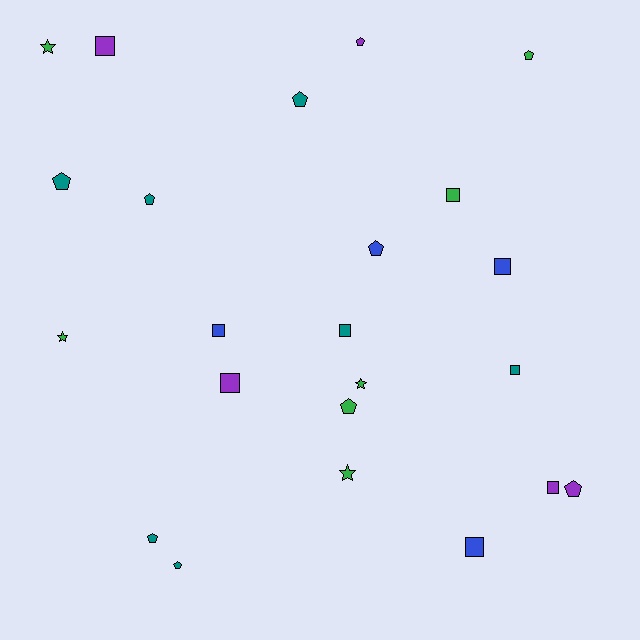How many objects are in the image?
There are 23 objects.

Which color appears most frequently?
Teal, with 7 objects.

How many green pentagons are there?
There are 2 green pentagons.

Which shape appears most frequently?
Pentagon, with 10 objects.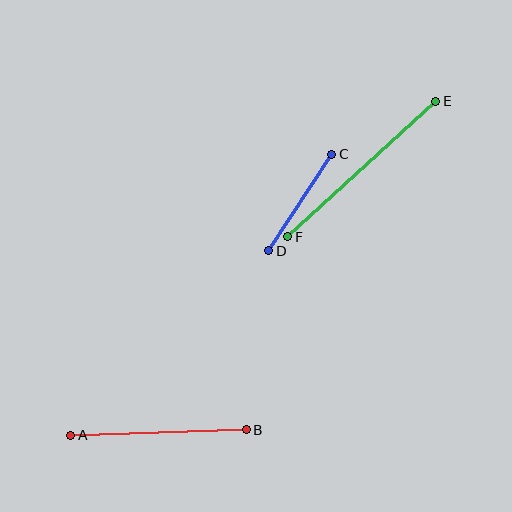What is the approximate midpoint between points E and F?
The midpoint is at approximately (362, 169) pixels.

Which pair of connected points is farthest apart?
Points E and F are farthest apart.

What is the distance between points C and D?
The distance is approximately 115 pixels.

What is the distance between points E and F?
The distance is approximately 201 pixels.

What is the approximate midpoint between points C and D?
The midpoint is at approximately (300, 202) pixels.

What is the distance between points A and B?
The distance is approximately 176 pixels.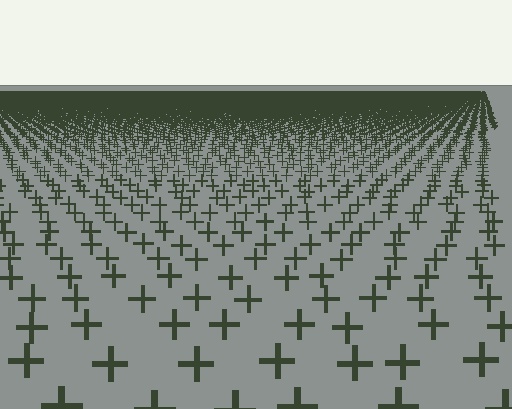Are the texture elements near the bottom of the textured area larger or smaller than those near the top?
Larger. Near the bottom, elements are closer to the viewer and appear at a bigger on-screen size.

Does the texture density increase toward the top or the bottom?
Density increases toward the top.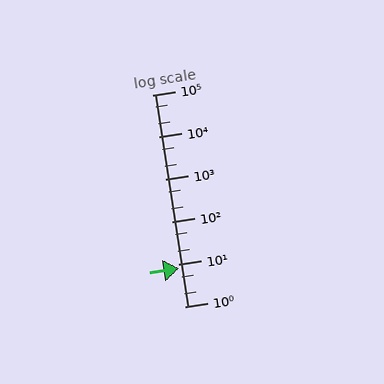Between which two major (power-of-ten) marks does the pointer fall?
The pointer is between 1 and 10.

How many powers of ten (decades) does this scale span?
The scale spans 5 decades, from 1 to 100000.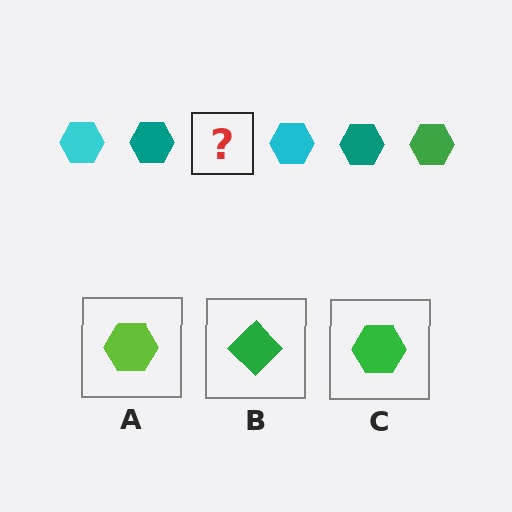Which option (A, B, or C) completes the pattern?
C.